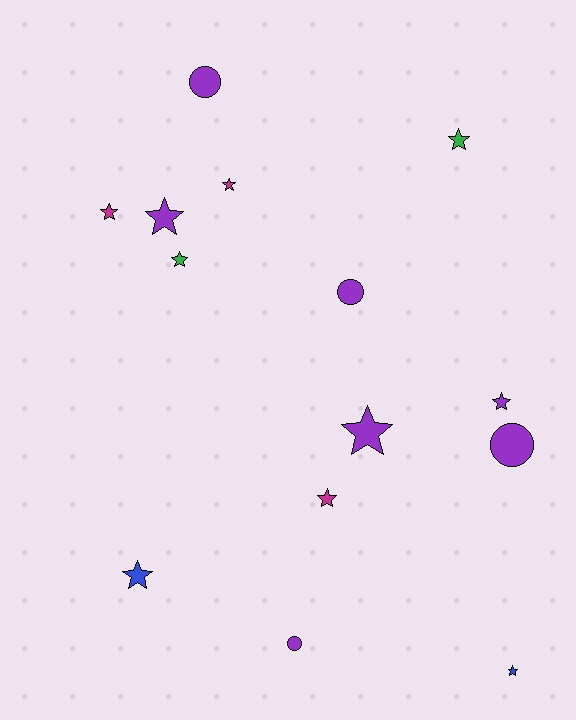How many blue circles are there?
There are no blue circles.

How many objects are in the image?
There are 14 objects.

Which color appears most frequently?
Purple, with 7 objects.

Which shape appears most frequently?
Star, with 10 objects.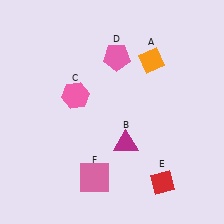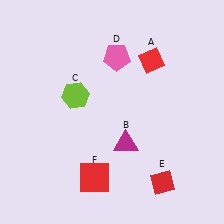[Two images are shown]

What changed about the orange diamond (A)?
In Image 1, A is orange. In Image 2, it changed to red.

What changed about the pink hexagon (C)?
In Image 1, C is pink. In Image 2, it changed to lime.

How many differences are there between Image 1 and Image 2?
There are 3 differences between the two images.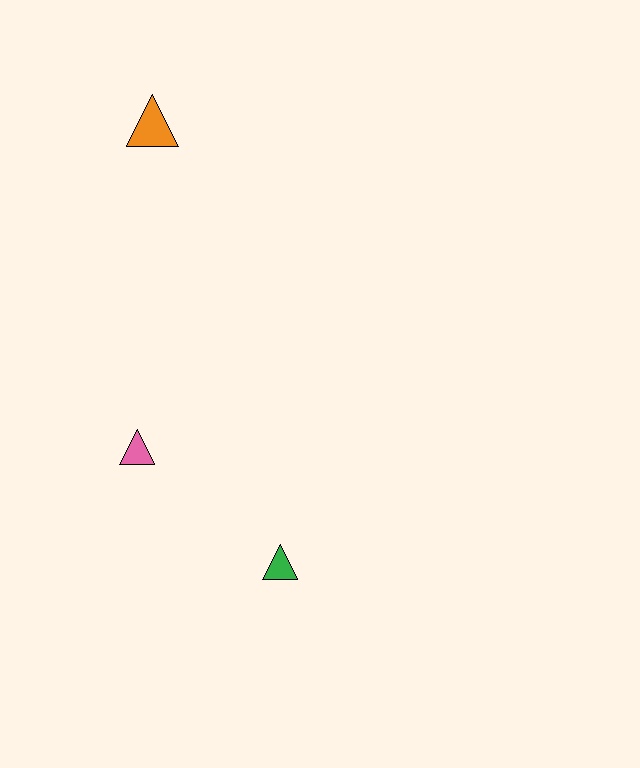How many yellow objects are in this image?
There are no yellow objects.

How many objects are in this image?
There are 3 objects.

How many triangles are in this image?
There are 3 triangles.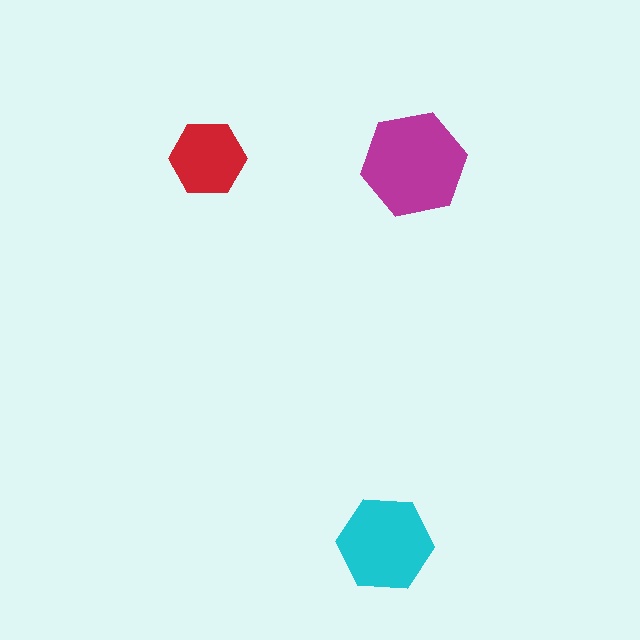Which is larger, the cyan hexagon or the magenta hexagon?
The magenta one.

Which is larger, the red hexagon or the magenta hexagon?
The magenta one.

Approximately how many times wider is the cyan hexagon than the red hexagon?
About 1.5 times wider.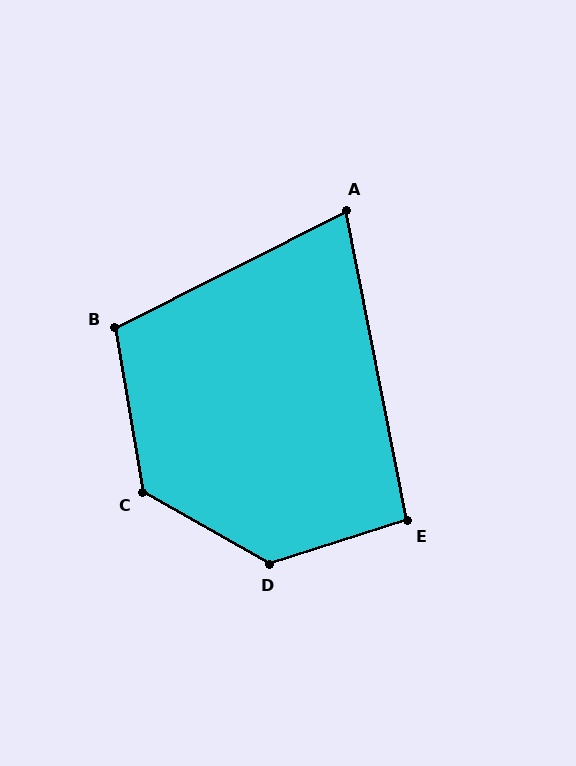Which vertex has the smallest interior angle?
A, at approximately 74 degrees.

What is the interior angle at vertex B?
Approximately 107 degrees (obtuse).